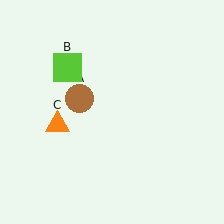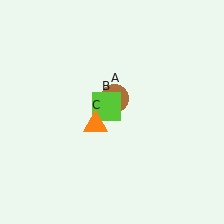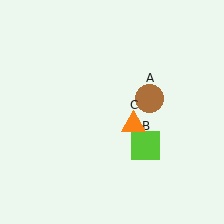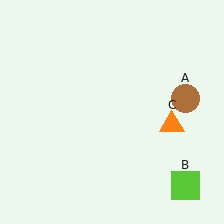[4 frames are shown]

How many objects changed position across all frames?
3 objects changed position: brown circle (object A), lime square (object B), orange triangle (object C).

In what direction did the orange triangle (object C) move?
The orange triangle (object C) moved right.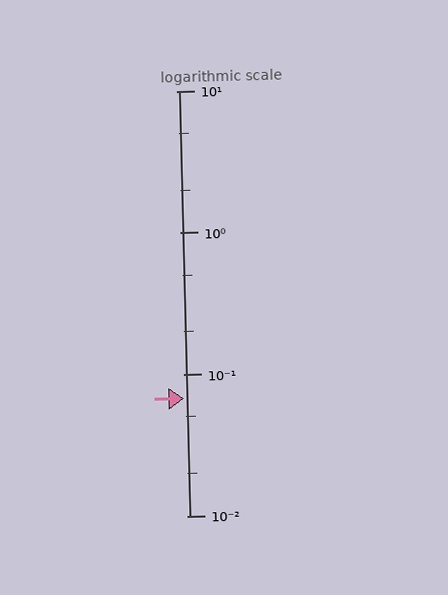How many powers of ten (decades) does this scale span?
The scale spans 3 decades, from 0.01 to 10.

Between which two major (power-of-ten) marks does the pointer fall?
The pointer is between 0.01 and 0.1.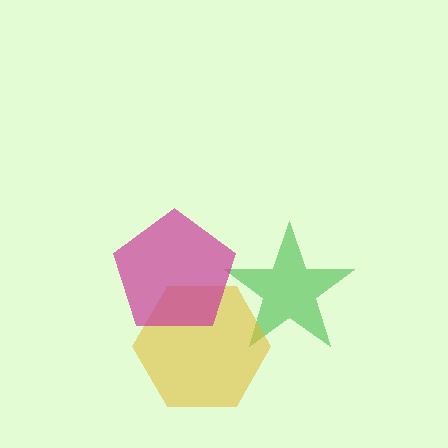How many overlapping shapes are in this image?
There are 3 overlapping shapes in the image.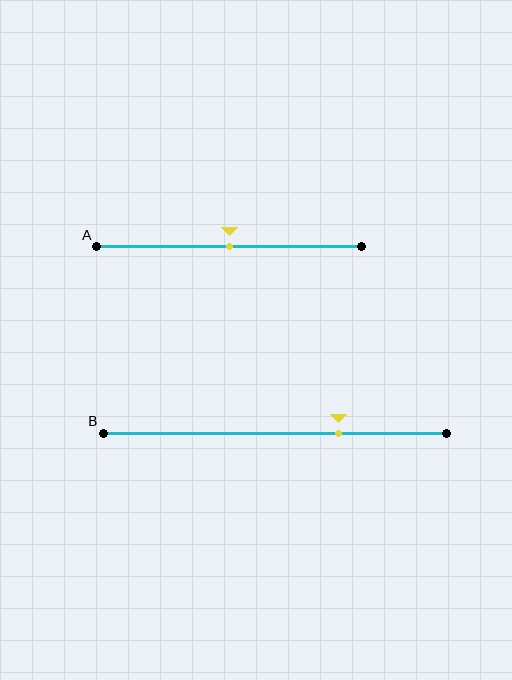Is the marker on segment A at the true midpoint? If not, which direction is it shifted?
Yes, the marker on segment A is at the true midpoint.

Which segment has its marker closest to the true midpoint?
Segment A has its marker closest to the true midpoint.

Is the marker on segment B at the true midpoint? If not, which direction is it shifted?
No, the marker on segment B is shifted to the right by about 19% of the segment length.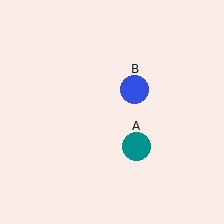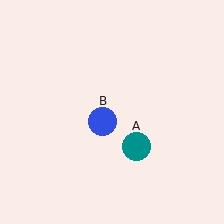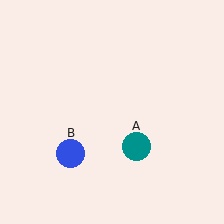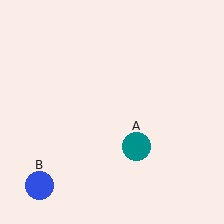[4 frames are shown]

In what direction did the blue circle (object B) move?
The blue circle (object B) moved down and to the left.